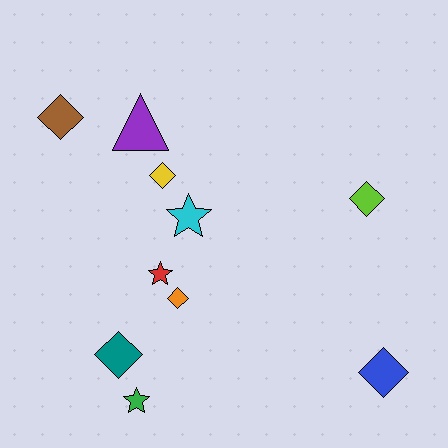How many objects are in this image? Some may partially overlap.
There are 10 objects.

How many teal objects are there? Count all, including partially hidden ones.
There is 1 teal object.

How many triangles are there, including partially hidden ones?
There is 1 triangle.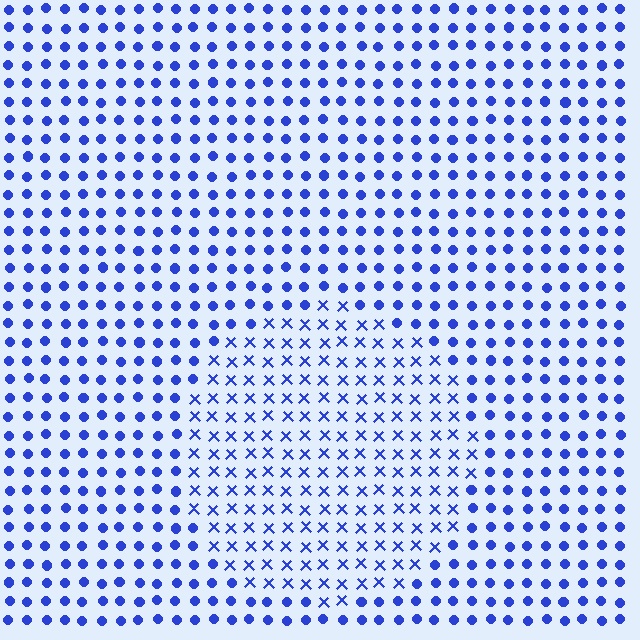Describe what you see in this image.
The image is filled with small blue elements arranged in a uniform grid. A circle-shaped region contains X marks, while the surrounding area contains circles. The boundary is defined purely by the change in element shape.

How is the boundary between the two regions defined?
The boundary is defined by a change in element shape: X marks inside vs. circles outside. All elements share the same color and spacing.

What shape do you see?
I see a circle.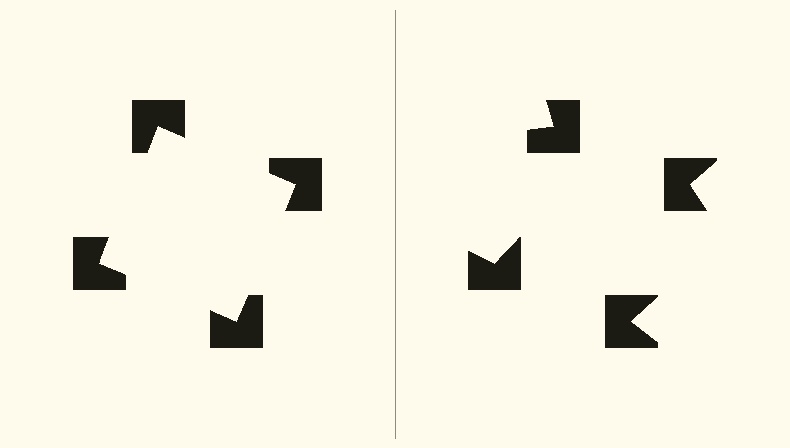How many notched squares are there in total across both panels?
8 — 4 on each side.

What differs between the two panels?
The notched squares are positioned identically on both sides; only the wedge orientations differ. On the left they align to a square; on the right they are misaligned.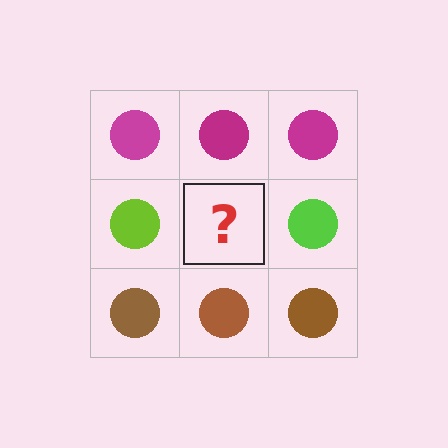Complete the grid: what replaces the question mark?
The question mark should be replaced with a lime circle.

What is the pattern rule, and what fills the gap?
The rule is that each row has a consistent color. The gap should be filled with a lime circle.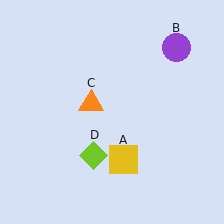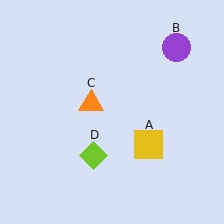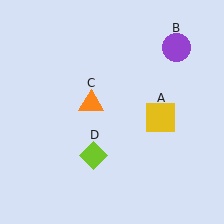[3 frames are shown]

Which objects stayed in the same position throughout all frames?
Purple circle (object B) and orange triangle (object C) and lime diamond (object D) remained stationary.